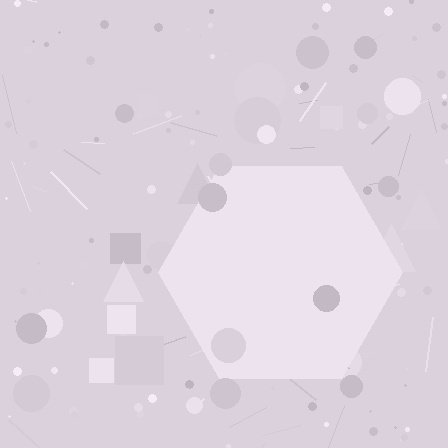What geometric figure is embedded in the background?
A hexagon is embedded in the background.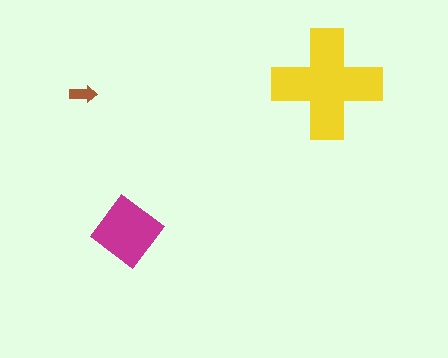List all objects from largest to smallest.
The yellow cross, the magenta diamond, the brown arrow.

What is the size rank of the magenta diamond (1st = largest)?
2nd.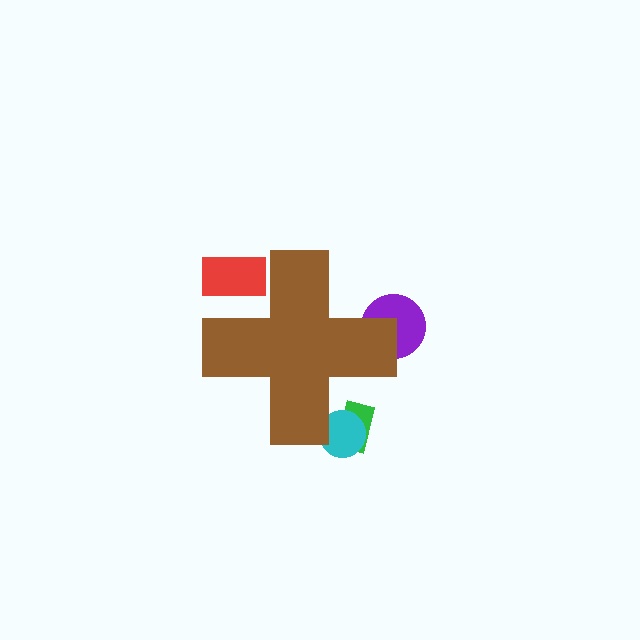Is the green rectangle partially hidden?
Yes, the green rectangle is partially hidden behind the brown cross.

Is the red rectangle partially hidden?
Yes, the red rectangle is partially hidden behind the brown cross.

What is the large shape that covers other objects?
A brown cross.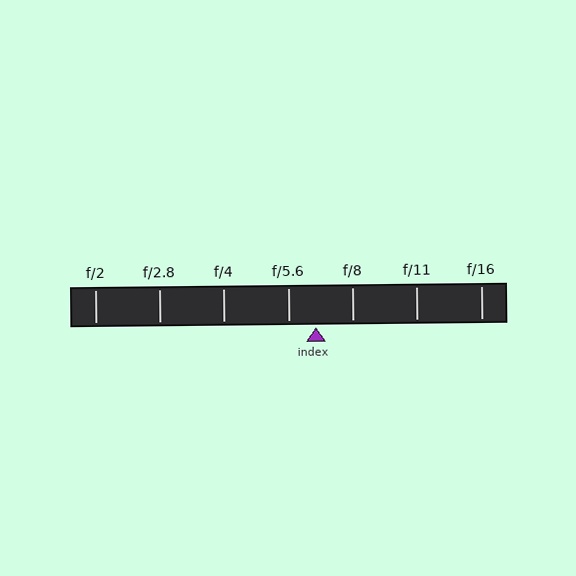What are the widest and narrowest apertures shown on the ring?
The widest aperture shown is f/2 and the narrowest is f/16.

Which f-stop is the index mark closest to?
The index mark is closest to f/5.6.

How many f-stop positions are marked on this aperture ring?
There are 7 f-stop positions marked.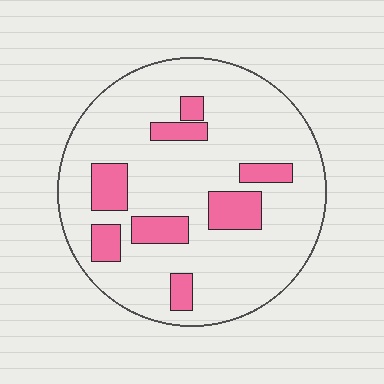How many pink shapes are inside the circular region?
8.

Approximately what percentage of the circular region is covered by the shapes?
Approximately 20%.